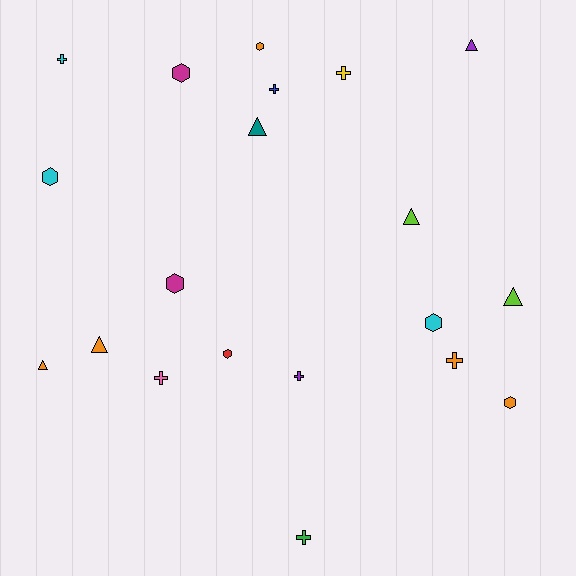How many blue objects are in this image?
There is 1 blue object.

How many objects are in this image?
There are 20 objects.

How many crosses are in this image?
There are 7 crosses.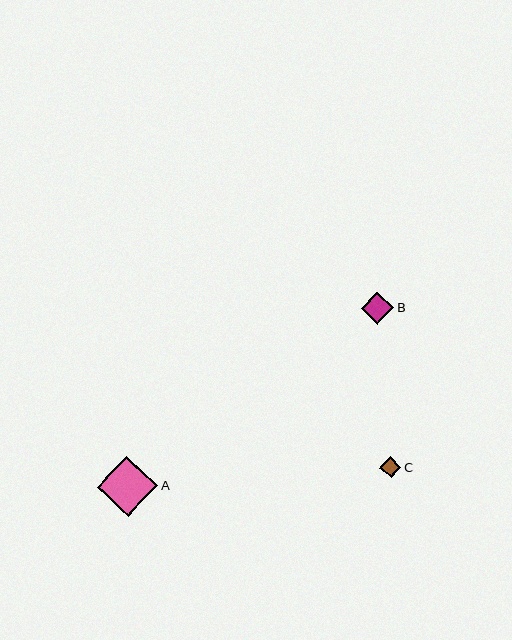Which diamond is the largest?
Diamond A is the largest with a size of approximately 60 pixels.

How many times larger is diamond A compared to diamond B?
Diamond A is approximately 1.9 times the size of diamond B.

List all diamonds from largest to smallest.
From largest to smallest: A, B, C.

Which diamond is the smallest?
Diamond C is the smallest with a size of approximately 21 pixels.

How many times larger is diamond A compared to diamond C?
Diamond A is approximately 2.9 times the size of diamond C.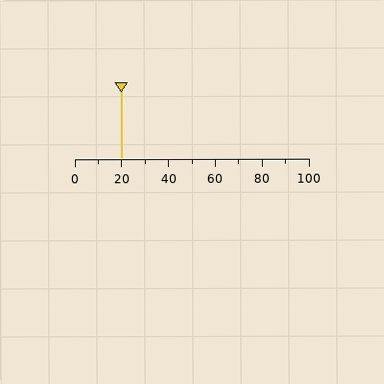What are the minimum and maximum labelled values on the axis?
The axis runs from 0 to 100.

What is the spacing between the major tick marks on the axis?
The major ticks are spaced 20 apart.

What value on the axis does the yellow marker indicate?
The marker indicates approximately 20.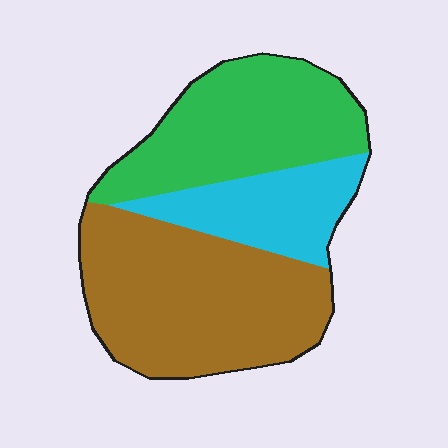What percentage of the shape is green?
Green takes up about one third (1/3) of the shape.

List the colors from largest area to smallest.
From largest to smallest: brown, green, cyan.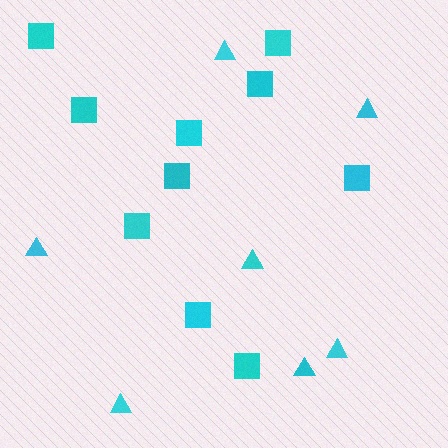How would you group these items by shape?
There are 2 groups: one group of triangles (7) and one group of squares (10).